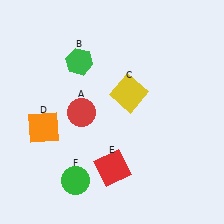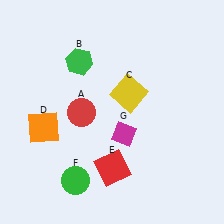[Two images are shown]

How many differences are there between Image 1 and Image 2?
There is 1 difference between the two images.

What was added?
A magenta diamond (G) was added in Image 2.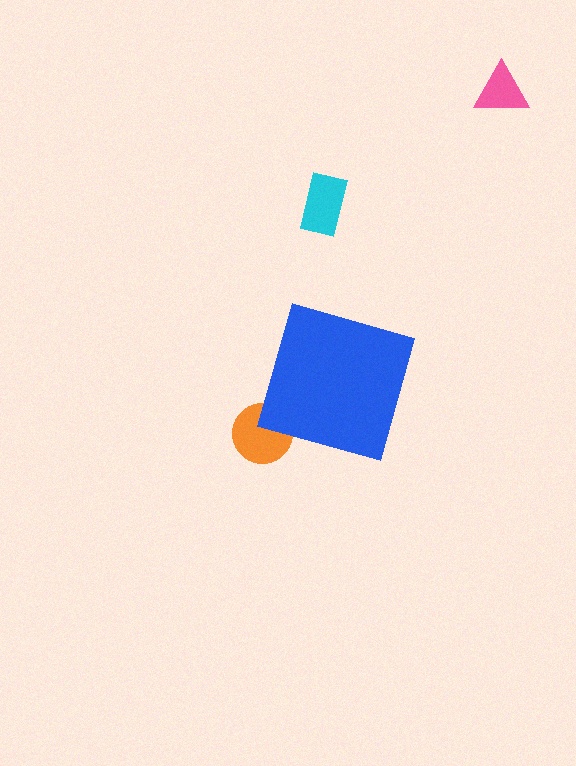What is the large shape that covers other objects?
A blue diamond.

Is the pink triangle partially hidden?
No, the pink triangle is fully visible.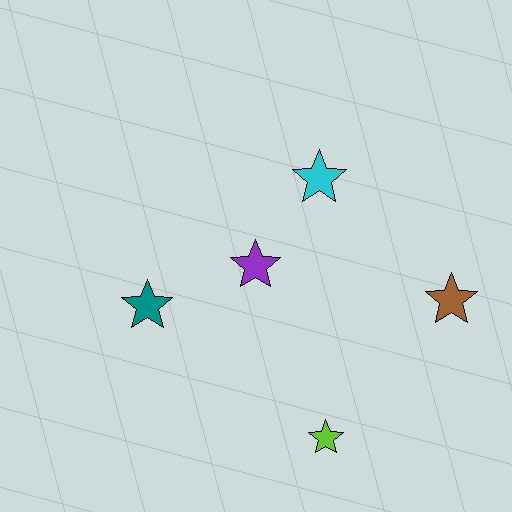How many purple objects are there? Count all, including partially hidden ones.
There is 1 purple object.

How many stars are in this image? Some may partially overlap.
There are 5 stars.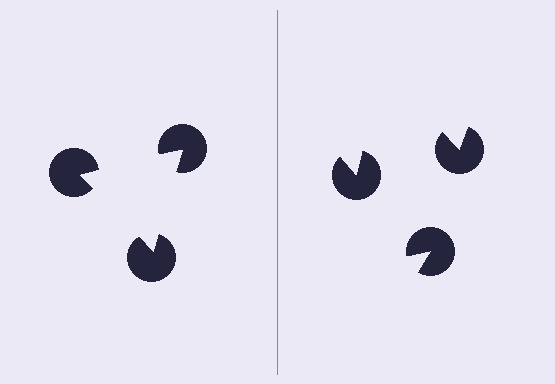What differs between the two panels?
The pac-man discs are positioned identically on both sides; only the wedge orientations differ. On the left they align to a triangle; on the right they are misaligned.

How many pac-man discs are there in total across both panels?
6 — 3 on each side.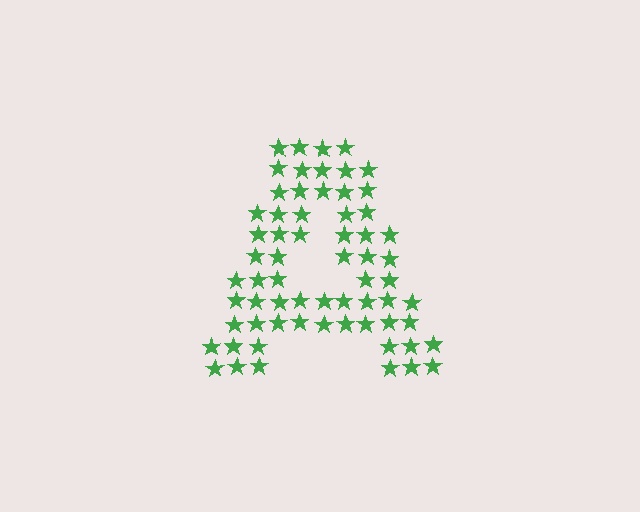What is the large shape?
The large shape is the letter A.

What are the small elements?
The small elements are stars.